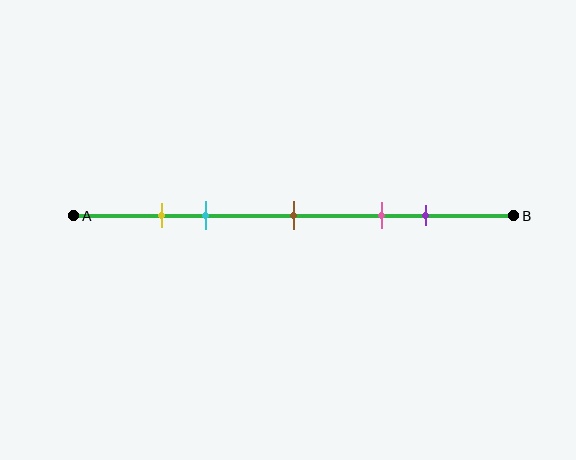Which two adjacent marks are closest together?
The yellow and cyan marks are the closest adjacent pair.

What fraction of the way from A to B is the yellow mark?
The yellow mark is approximately 20% (0.2) of the way from A to B.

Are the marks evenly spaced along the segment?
No, the marks are not evenly spaced.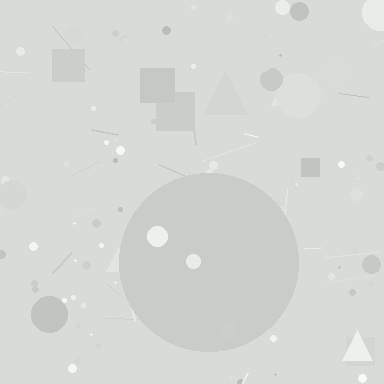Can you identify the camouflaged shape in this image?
The camouflaged shape is a circle.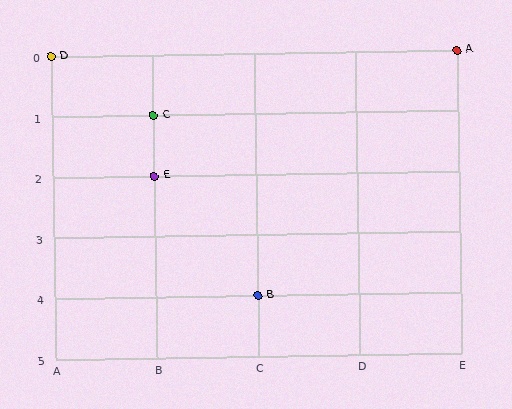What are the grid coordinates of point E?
Point E is at grid coordinates (B, 2).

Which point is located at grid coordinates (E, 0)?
Point A is at (E, 0).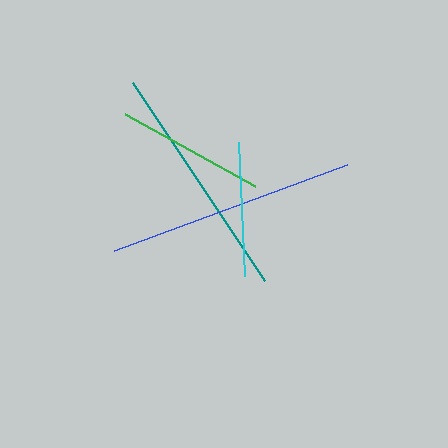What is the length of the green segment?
The green segment is approximately 148 pixels long.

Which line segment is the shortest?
The cyan line is the shortest at approximately 133 pixels.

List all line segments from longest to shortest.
From longest to shortest: blue, teal, green, cyan.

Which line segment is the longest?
The blue line is the longest at approximately 249 pixels.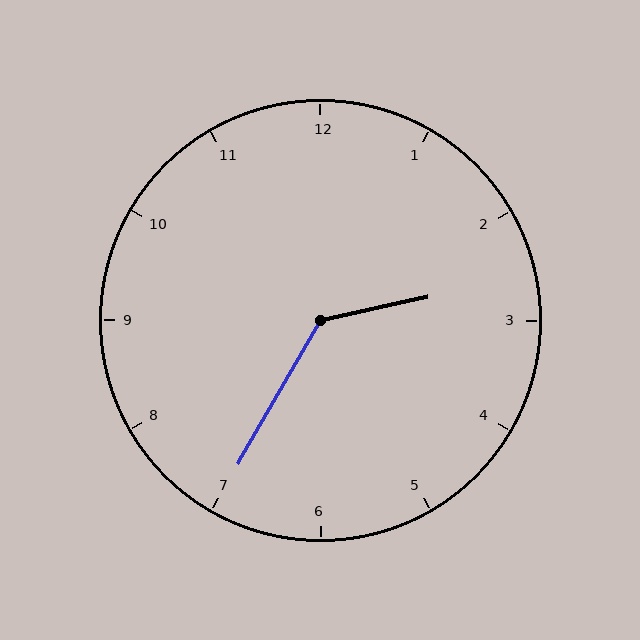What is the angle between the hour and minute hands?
Approximately 132 degrees.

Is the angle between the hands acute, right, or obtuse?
It is obtuse.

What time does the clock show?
2:35.